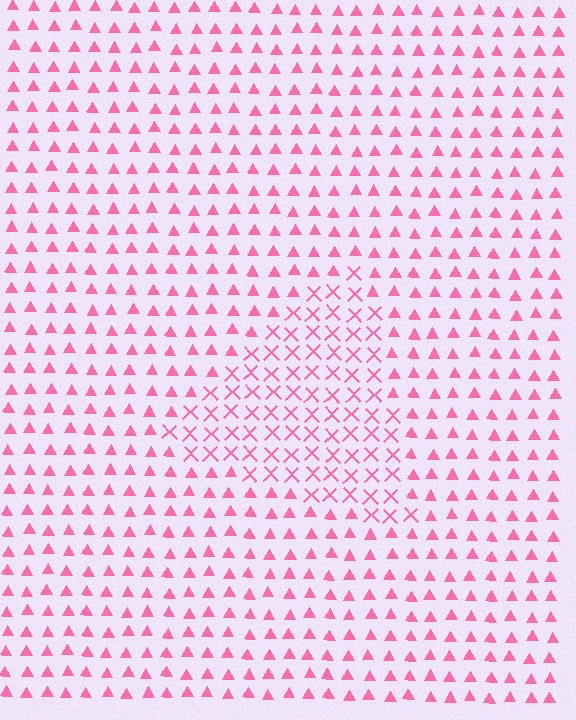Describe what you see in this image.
The image is filled with small pink elements arranged in a uniform grid. A triangle-shaped region contains X marks, while the surrounding area contains triangles. The boundary is defined purely by the change in element shape.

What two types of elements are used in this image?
The image uses X marks inside the triangle region and triangles outside it.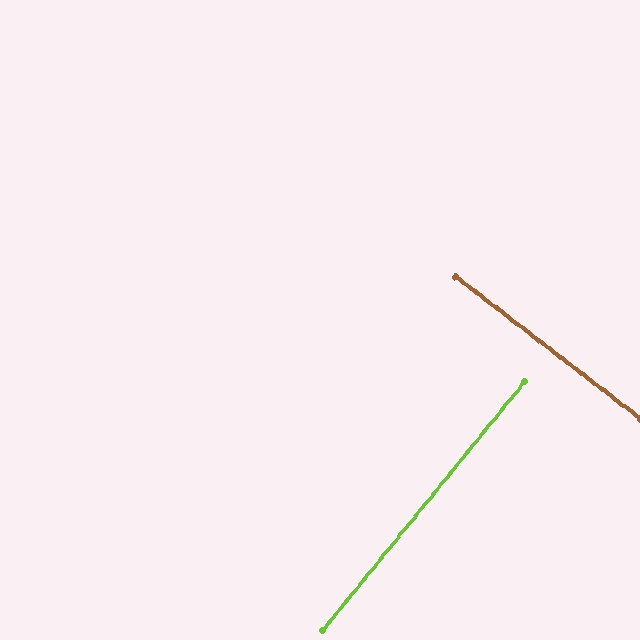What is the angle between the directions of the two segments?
Approximately 88 degrees.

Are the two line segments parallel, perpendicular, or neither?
Perpendicular — they meet at approximately 88°.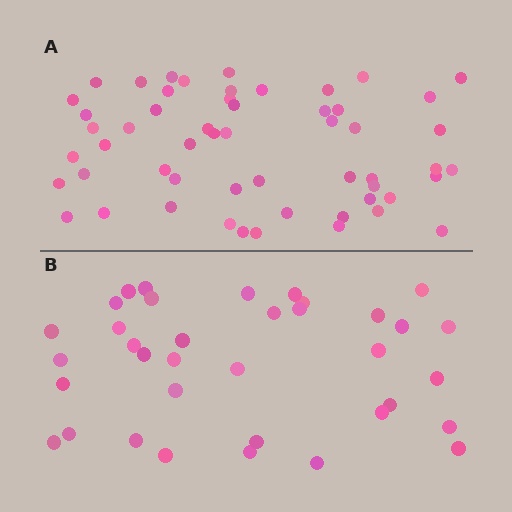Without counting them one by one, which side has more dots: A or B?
Region A (the top region) has more dots.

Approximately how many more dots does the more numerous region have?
Region A has approximately 20 more dots than region B.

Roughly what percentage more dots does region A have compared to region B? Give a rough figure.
About 55% more.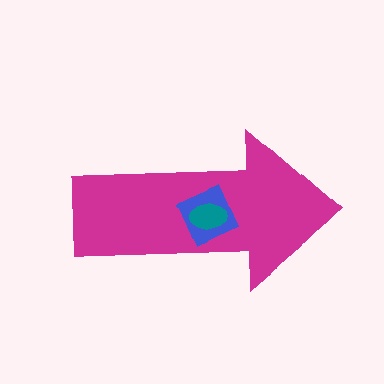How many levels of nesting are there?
3.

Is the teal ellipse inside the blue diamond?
Yes.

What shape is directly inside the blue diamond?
The teal ellipse.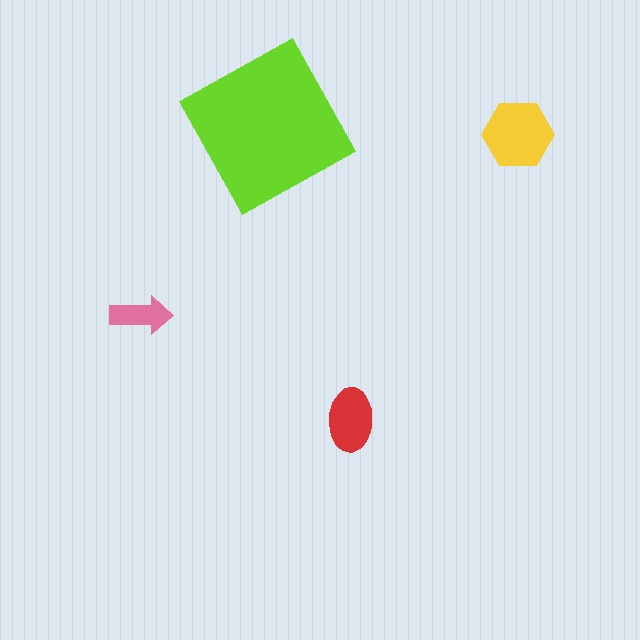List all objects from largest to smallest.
The lime square, the yellow hexagon, the red ellipse, the pink arrow.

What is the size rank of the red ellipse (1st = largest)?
3rd.